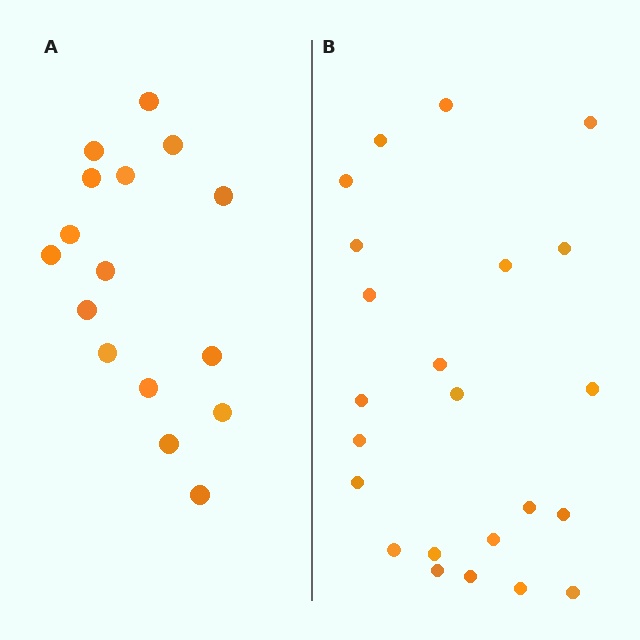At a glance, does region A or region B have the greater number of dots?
Region B (the right region) has more dots.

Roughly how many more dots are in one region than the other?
Region B has roughly 8 or so more dots than region A.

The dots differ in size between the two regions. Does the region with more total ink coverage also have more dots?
No. Region A has more total ink coverage because its dots are larger, but region B actually contains more individual dots. Total area can be misleading — the number of items is what matters here.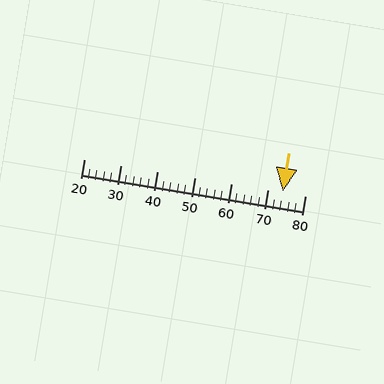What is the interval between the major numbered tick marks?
The major tick marks are spaced 10 units apart.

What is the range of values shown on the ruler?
The ruler shows values from 20 to 80.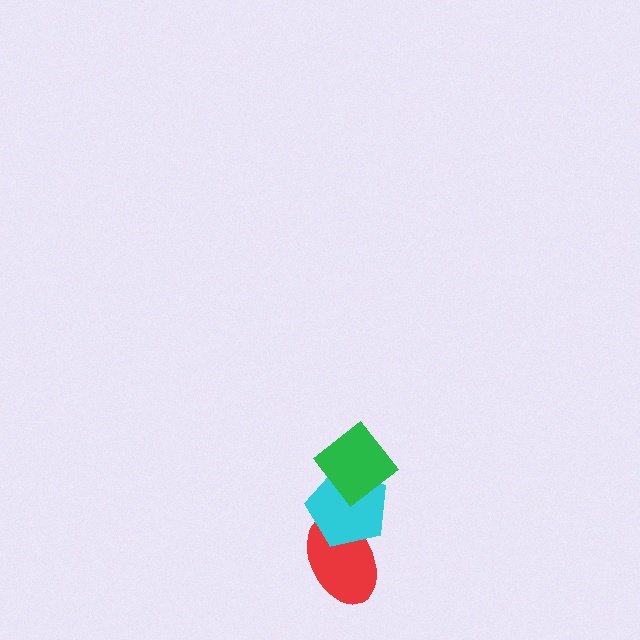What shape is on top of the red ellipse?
The cyan pentagon is on top of the red ellipse.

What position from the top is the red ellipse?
The red ellipse is 3rd from the top.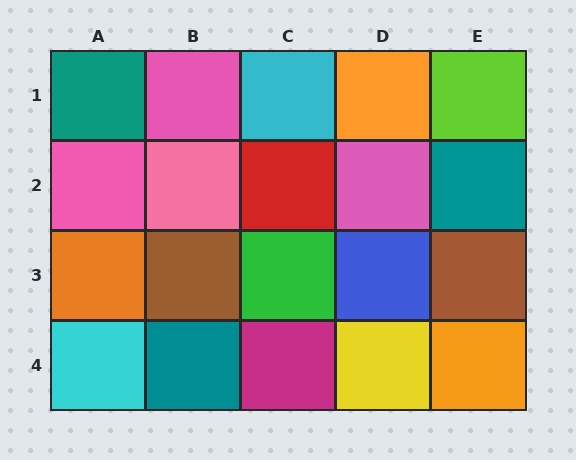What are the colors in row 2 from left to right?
Pink, pink, red, pink, teal.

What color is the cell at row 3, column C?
Green.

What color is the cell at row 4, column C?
Magenta.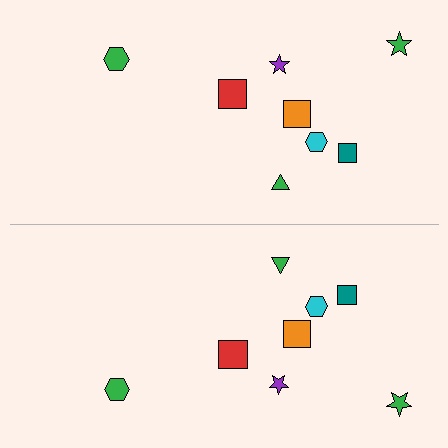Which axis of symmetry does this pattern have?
The pattern has a horizontal axis of symmetry running through the center of the image.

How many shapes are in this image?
There are 16 shapes in this image.